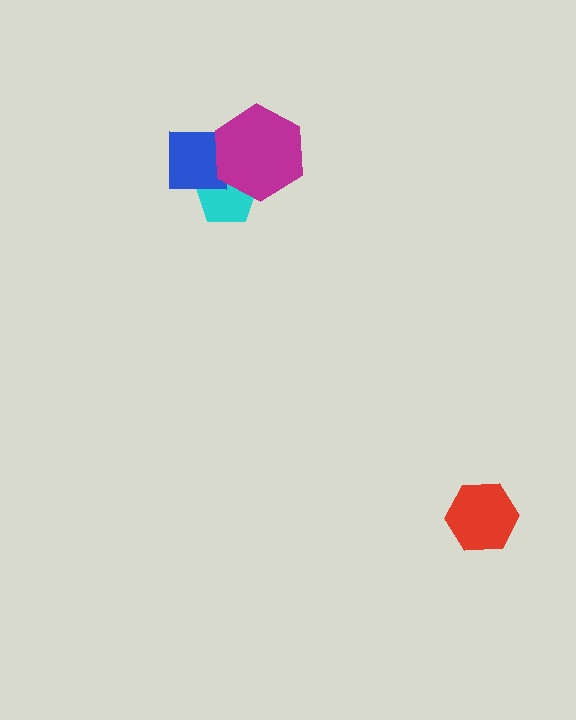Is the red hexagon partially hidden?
No, no other shape covers it.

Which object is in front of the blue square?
The magenta hexagon is in front of the blue square.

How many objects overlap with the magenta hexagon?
2 objects overlap with the magenta hexagon.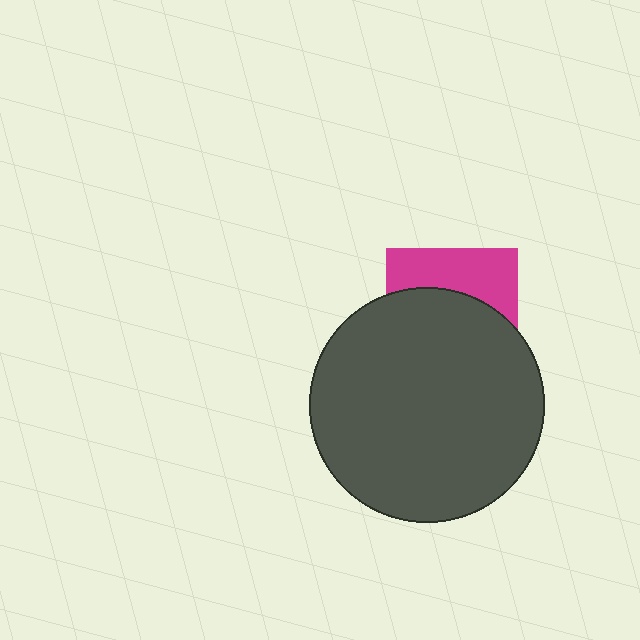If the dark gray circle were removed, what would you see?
You would see the complete magenta square.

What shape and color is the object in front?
The object in front is a dark gray circle.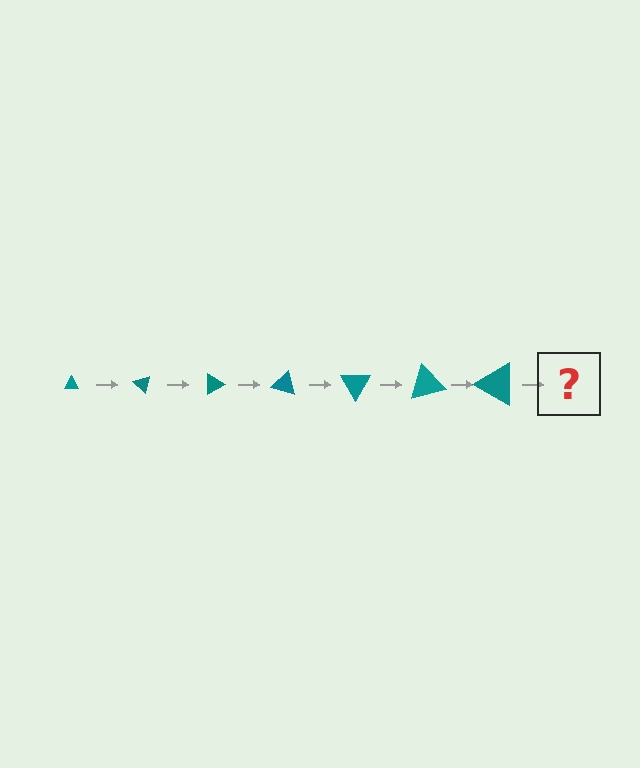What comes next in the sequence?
The next element should be a triangle, larger than the previous one and rotated 315 degrees from the start.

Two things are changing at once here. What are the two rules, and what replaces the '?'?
The two rules are that the triangle grows larger each step and it rotates 45 degrees each step. The '?' should be a triangle, larger than the previous one and rotated 315 degrees from the start.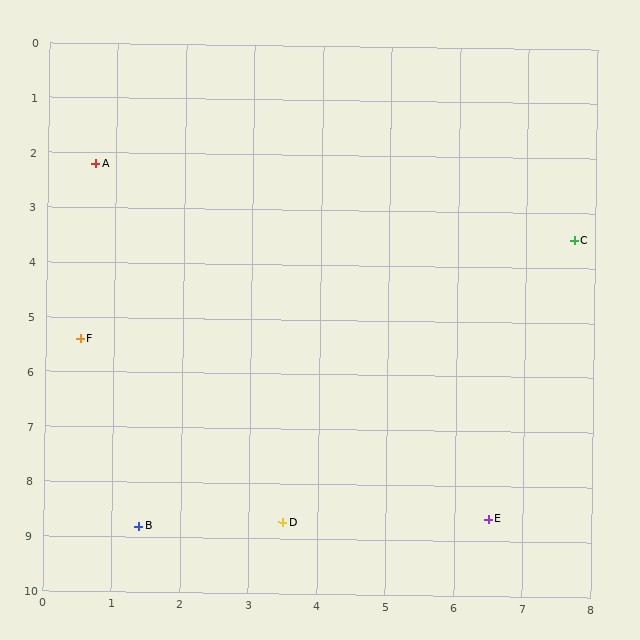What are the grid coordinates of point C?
Point C is at approximately (7.7, 3.5).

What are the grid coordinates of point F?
Point F is at approximately (0.5, 5.4).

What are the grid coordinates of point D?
Point D is at approximately (3.5, 8.7).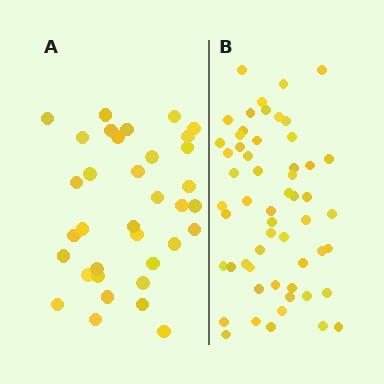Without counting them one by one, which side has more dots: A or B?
Region B (the right region) has more dots.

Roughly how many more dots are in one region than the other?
Region B has approximately 20 more dots than region A.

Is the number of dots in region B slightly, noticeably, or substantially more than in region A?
Region B has substantially more. The ratio is roughly 1.6 to 1.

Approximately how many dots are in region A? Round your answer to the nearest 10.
About 40 dots. (The exact count is 35, which rounds to 40.)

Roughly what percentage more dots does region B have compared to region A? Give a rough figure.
About 60% more.